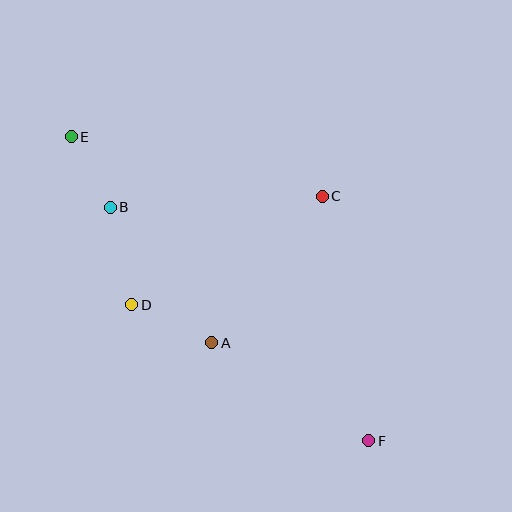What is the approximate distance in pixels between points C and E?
The distance between C and E is approximately 258 pixels.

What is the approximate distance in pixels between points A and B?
The distance between A and B is approximately 169 pixels.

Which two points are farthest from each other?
Points E and F are farthest from each other.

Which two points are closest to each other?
Points B and E are closest to each other.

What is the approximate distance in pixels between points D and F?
The distance between D and F is approximately 273 pixels.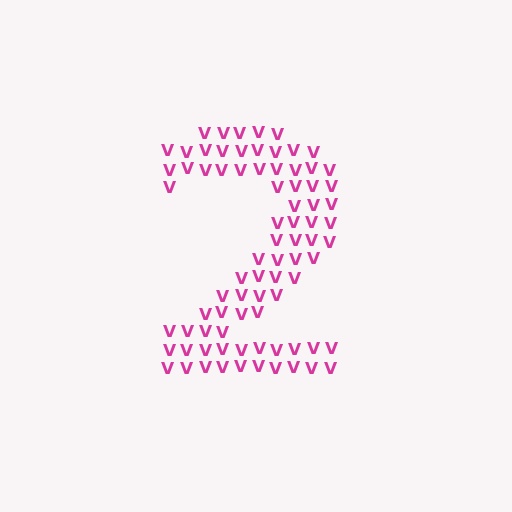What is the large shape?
The large shape is the digit 2.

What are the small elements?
The small elements are letter V's.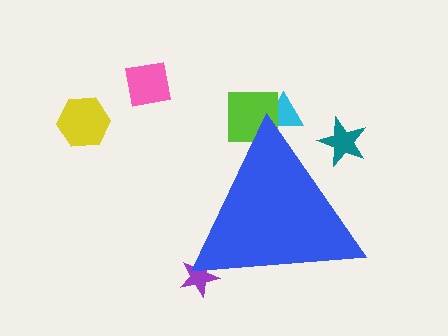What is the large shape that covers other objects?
A blue triangle.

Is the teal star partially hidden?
Yes, the teal star is partially hidden behind the blue triangle.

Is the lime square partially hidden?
Yes, the lime square is partially hidden behind the blue triangle.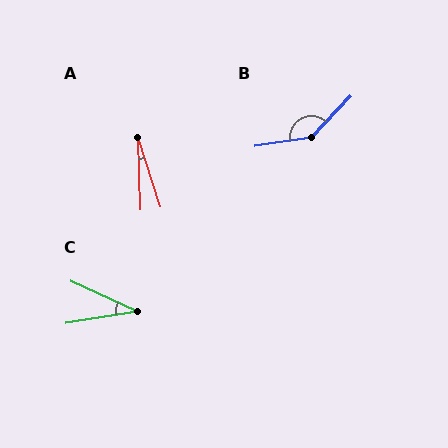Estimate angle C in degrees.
Approximately 34 degrees.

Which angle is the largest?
B, at approximately 142 degrees.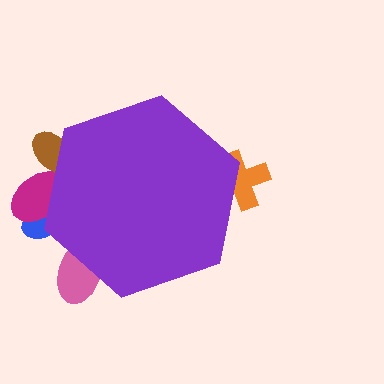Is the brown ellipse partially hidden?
Yes, the brown ellipse is partially hidden behind the purple hexagon.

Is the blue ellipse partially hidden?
Yes, the blue ellipse is partially hidden behind the purple hexagon.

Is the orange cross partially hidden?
Yes, the orange cross is partially hidden behind the purple hexagon.